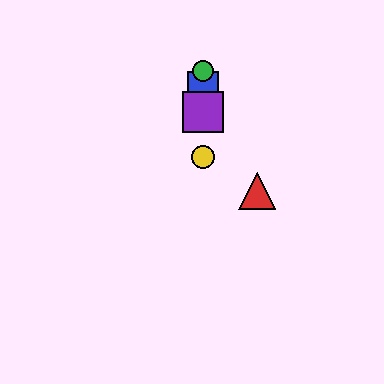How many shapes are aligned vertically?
4 shapes (the blue square, the green circle, the yellow circle, the purple square) are aligned vertically.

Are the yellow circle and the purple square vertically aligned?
Yes, both are at x≈203.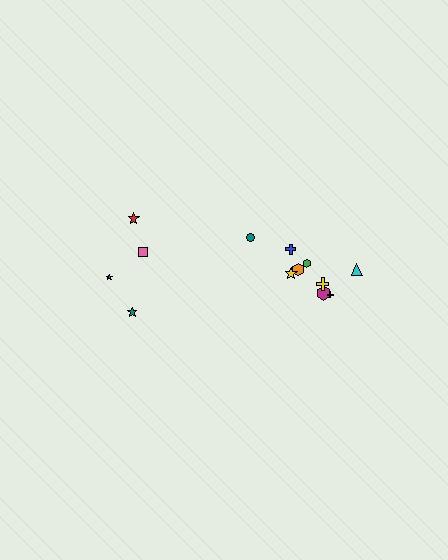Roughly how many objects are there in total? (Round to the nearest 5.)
Roughly 15 objects in total.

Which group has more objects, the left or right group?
The right group.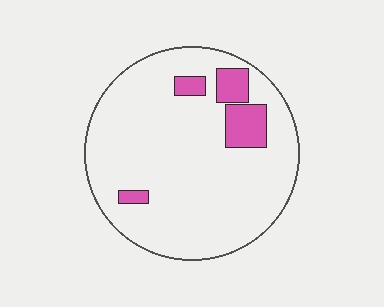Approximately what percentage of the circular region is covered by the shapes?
Approximately 10%.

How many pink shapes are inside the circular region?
4.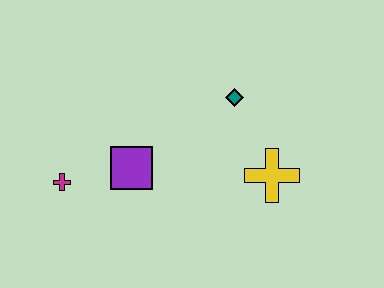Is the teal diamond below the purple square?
No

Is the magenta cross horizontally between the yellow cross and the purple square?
No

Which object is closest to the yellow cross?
The teal diamond is closest to the yellow cross.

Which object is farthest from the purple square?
The yellow cross is farthest from the purple square.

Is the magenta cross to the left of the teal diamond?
Yes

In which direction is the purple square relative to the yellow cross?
The purple square is to the left of the yellow cross.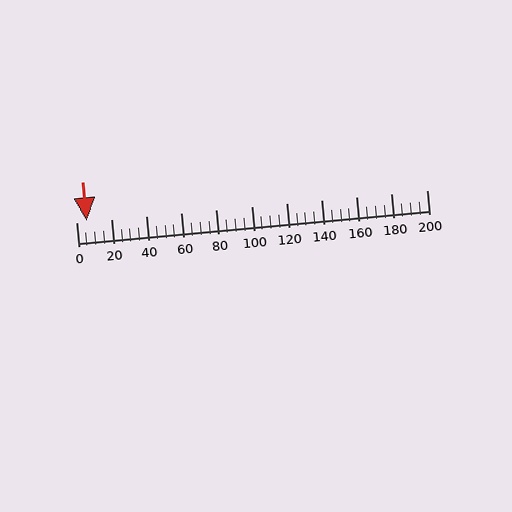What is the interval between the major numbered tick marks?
The major tick marks are spaced 20 units apart.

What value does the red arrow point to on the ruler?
The red arrow points to approximately 6.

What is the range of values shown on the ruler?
The ruler shows values from 0 to 200.